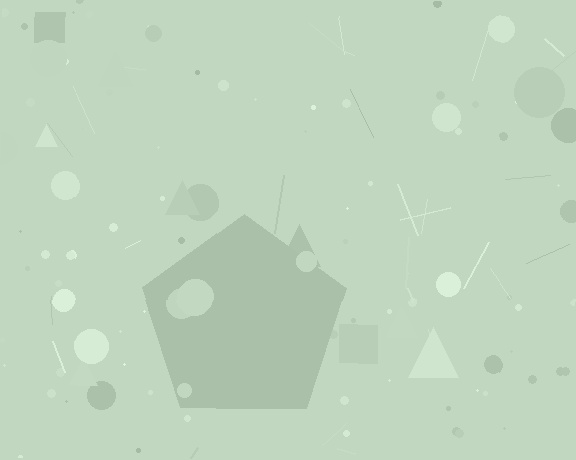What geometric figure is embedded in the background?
A pentagon is embedded in the background.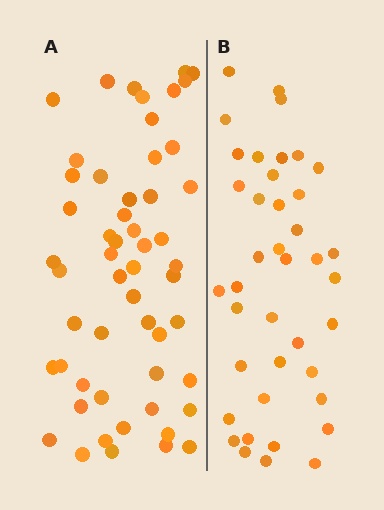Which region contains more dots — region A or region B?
Region A (the left region) has more dots.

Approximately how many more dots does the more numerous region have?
Region A has approximately 15 more dots than region B.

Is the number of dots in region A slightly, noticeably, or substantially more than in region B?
Region A has noticeably more, but not dramatically so. The ratio is roughly 1.4 to 1.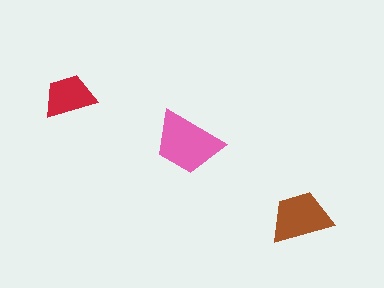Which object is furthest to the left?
The red trapezoid is leftmost.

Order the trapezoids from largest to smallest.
the pink one, the brown one, the red one.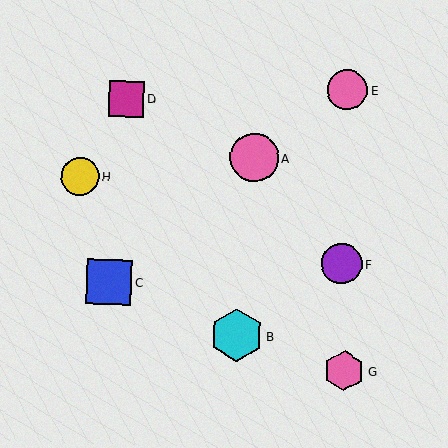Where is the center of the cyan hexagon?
The center of the cyan hexagon is at (237, 335).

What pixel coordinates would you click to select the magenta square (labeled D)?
Click at (126, 99) to select the magenta square D.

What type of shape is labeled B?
Shape B is a cyan hexagon.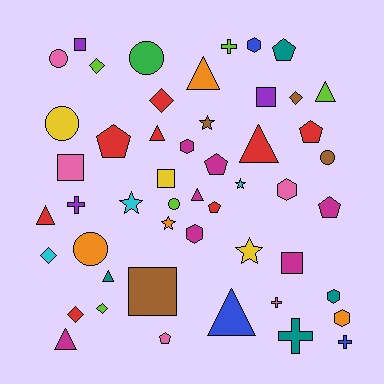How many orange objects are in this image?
There are 4 orange objects.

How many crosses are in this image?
There are 5 crosses.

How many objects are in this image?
There are 50 objects.